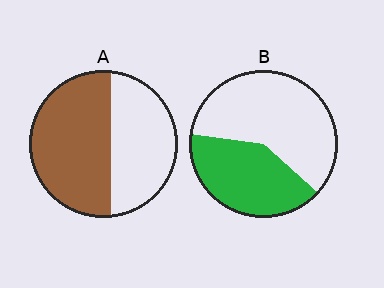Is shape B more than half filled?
No.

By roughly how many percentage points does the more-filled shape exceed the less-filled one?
By roughly 15 percentage points (A over B).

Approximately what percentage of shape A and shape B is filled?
A is approximately 55% and B is approximately 40%.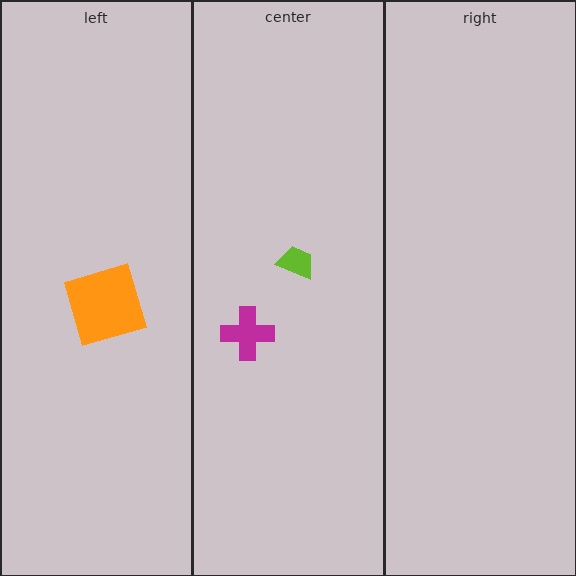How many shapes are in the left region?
1.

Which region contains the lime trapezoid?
The center region.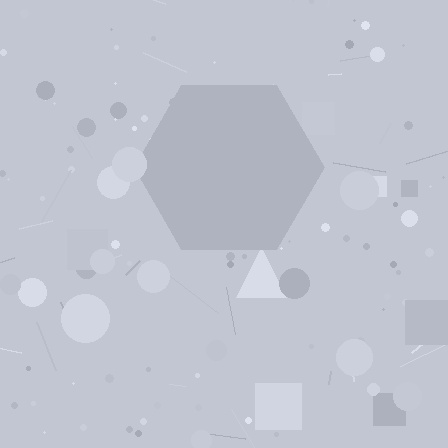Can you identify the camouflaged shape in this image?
The camouflaged shape is a hexagon.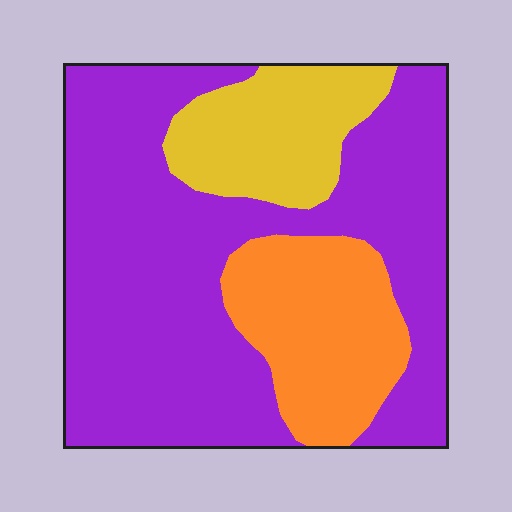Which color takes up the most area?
Purple, at roughly 65%.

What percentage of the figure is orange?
Orange takes up about one fifth (1/5) of the figure.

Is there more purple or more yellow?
Purple.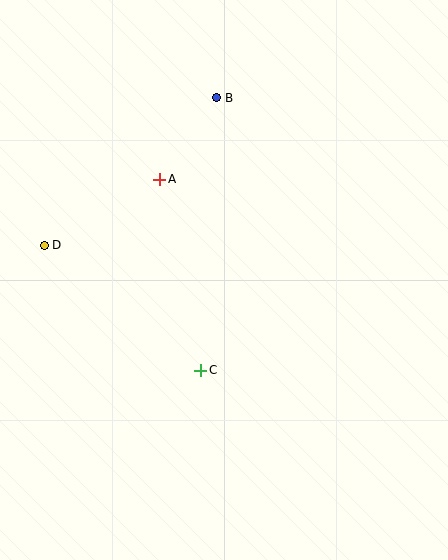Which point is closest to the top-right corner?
Point B is closest to the top-right corner.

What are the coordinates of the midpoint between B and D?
The midpoint between B and D is at (130, 172).